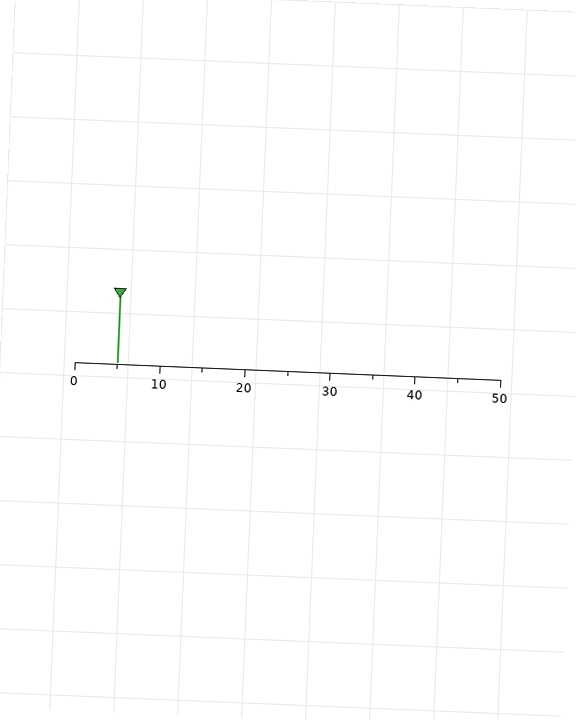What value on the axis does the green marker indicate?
The marker indicates approximately 5.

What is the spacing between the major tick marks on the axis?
The major ticks are spaced 10 apart.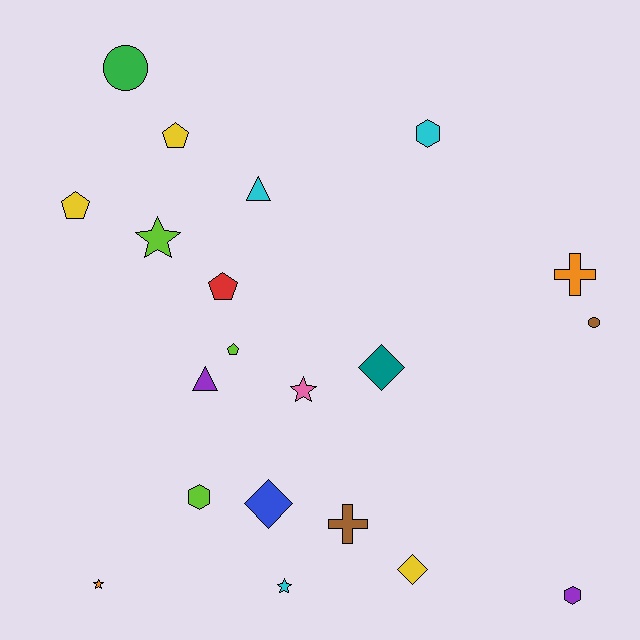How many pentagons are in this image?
There are 4 pentagons.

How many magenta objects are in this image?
There are no magenta objects.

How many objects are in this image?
There are 20 objects.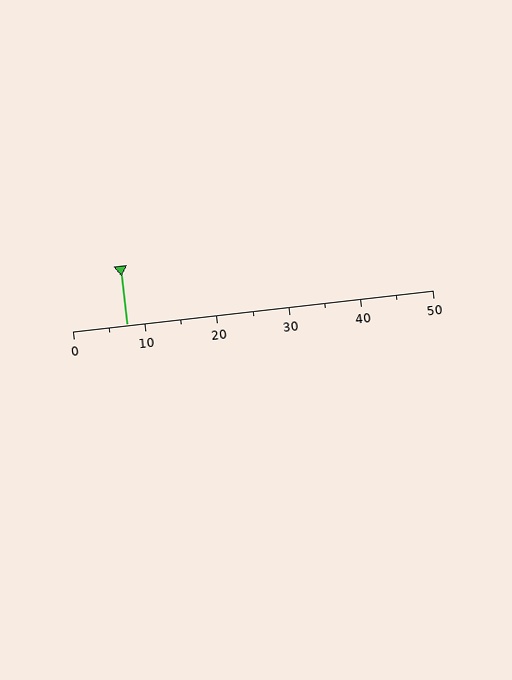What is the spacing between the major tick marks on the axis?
The major ticks are spaced 10 apart.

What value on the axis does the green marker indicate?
The marker indicates approximately 7.5.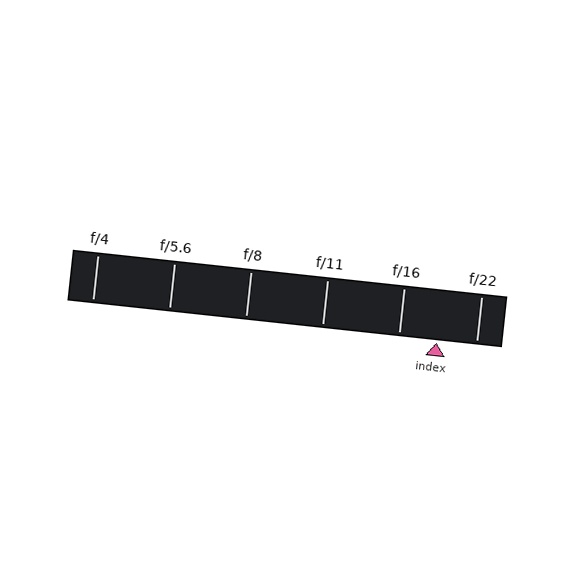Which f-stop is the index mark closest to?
The index mark is closest to f/16.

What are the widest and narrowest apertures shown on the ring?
The widest aperture shown is f/4 and the narrowest is f/22.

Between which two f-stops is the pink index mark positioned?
The index mark is between f/16 and f/22.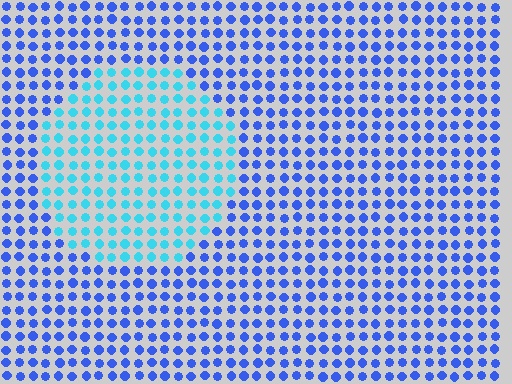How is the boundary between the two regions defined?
The boundary is defined purely by a slight shift in hue (about 41 degrees). Spacing, size, and orientation are identical on both sides.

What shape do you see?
I see a circle.